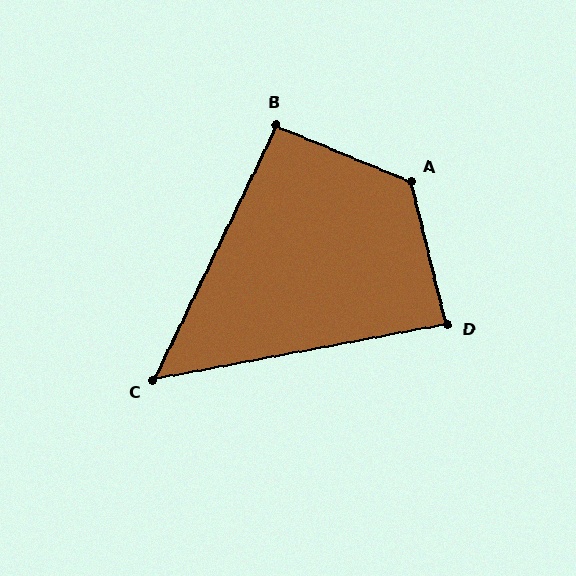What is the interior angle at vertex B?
Approximately 93 degrees (approximately right).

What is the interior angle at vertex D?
Approximately 87 degrees (approximately right).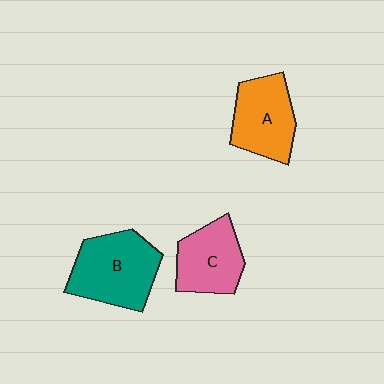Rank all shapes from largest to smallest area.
From largest to smallest: B (teal), A (orange), C (pink).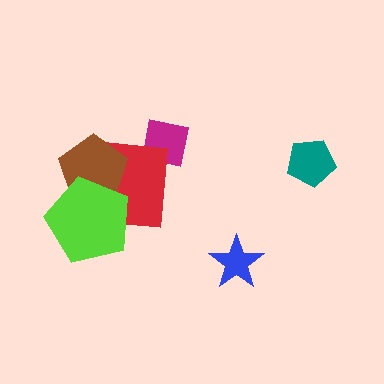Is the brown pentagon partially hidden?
Yes, it is partially covered by another shape.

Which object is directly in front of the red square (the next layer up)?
The brown pentagon is directly in front of the red square.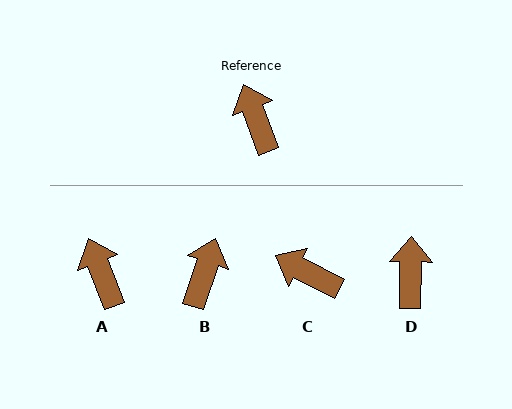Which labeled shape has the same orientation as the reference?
A.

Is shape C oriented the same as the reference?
No, it is off by about 42 degrees.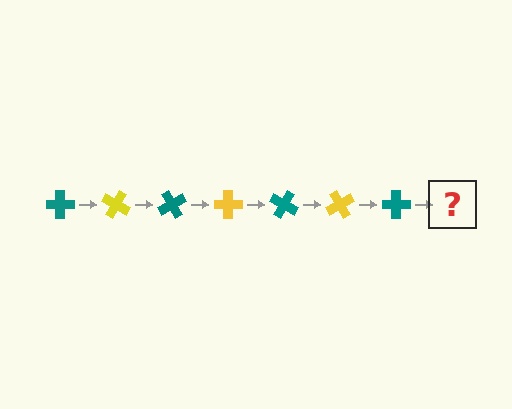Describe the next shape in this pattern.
It should be a yellow cross, rotated 210 degrees from the start.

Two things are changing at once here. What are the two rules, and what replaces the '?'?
The two rules are that it rotates 30 degrees each step and the color cycles through teal and yellow. The '?' should be a yellow cross, rotated 210 degrees from the start.